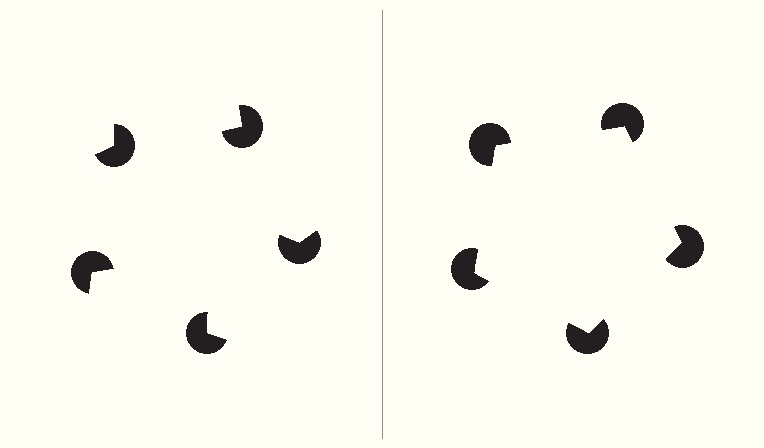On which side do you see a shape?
An illusory pentagon appears on the right side. On the left side the wedge cuts are rotated, so no coherent shape forms.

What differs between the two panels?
The pac-man discs are positioned identically on both sides; only the wedge orientations differ. On the right they align to a pentagon; on the left they are misaligned.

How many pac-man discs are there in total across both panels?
10 — 5 on each side.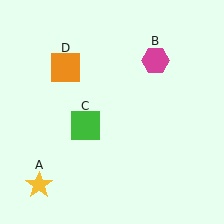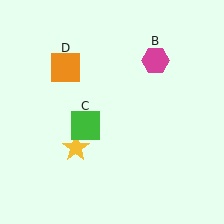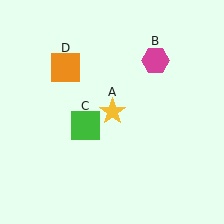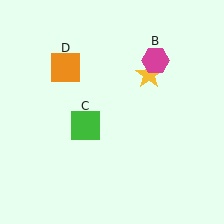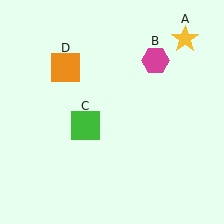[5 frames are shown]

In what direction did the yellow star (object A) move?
The yellow star (object A) moved up and to the right.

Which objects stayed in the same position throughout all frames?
Magenta hexagon (object B) and green square (object C) and orange square (object D) remained stationary.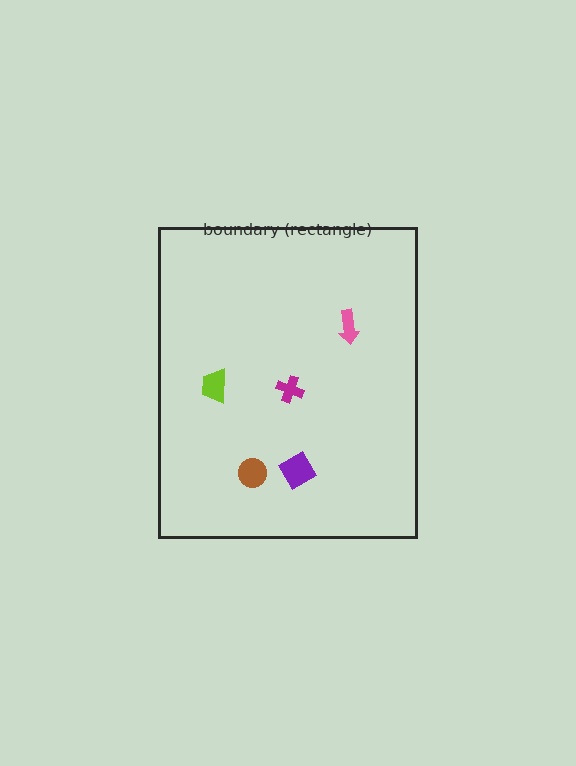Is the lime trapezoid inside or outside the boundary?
Inside.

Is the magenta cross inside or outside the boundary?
Inside.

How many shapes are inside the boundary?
5 inside, 0 outside.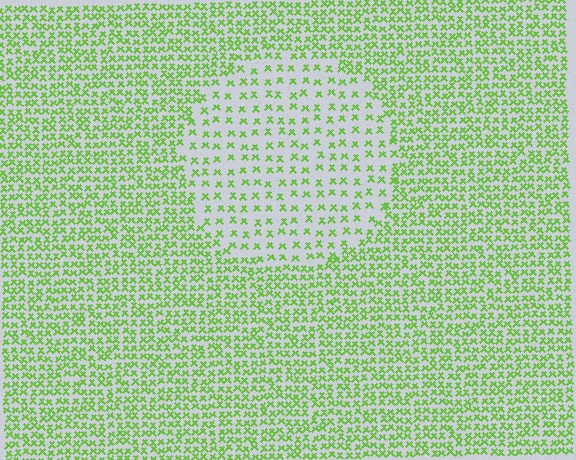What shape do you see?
I see a circle.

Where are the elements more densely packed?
The elements are more densely packed outside the circle boundary.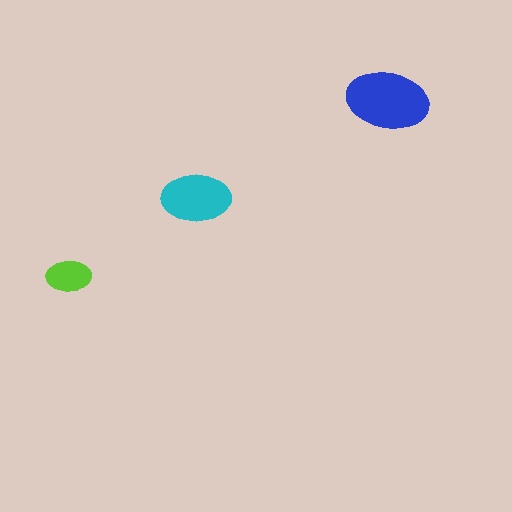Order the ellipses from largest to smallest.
the blue one, the cyan one, the lime one.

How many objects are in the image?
There are 3 objects in the image.